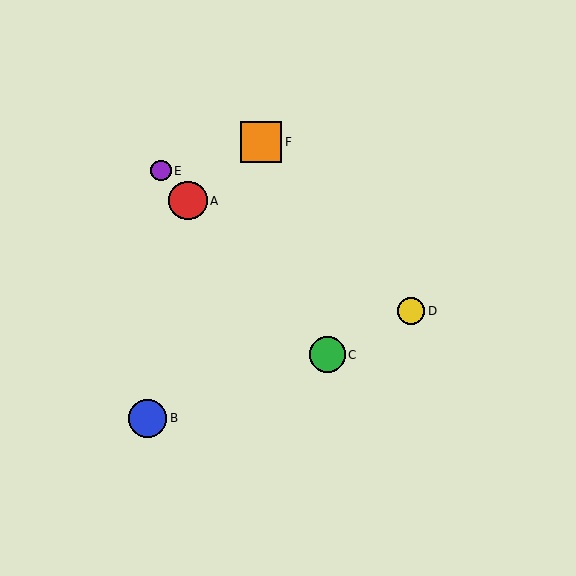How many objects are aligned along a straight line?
3 objects (A, C, E) are aligned along a straight line.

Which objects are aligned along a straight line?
Objects A, C, E are aligned along a straight line.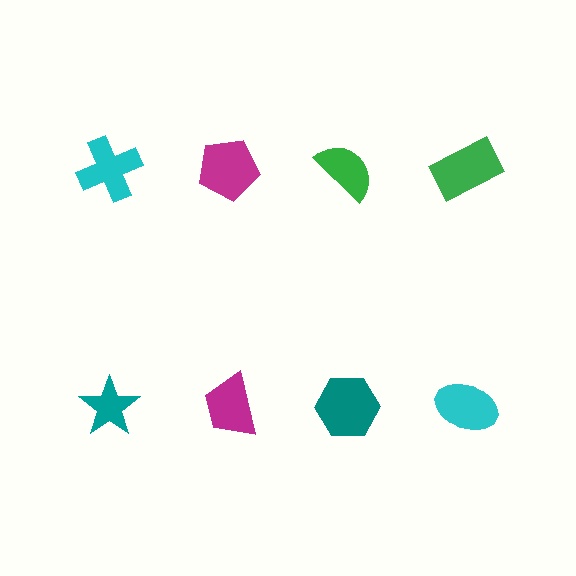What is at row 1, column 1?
A cyan cross.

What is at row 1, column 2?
A magenta pentagon.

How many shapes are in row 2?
4 shapes.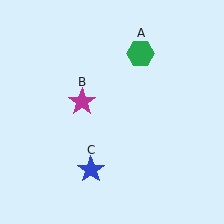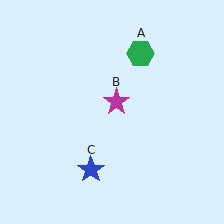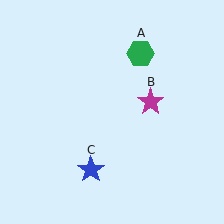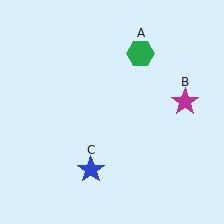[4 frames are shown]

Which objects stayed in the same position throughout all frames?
Green hexagon (object A) and blue star (object C) remained stationary.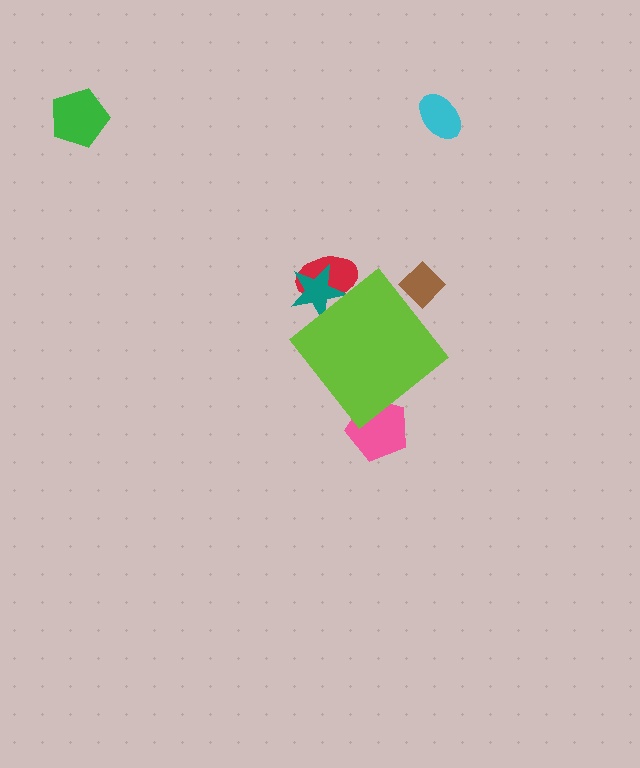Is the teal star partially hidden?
Yes, the teal star is partially hidden behind the lime diamond.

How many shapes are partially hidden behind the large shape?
4 shapes are partially hidden.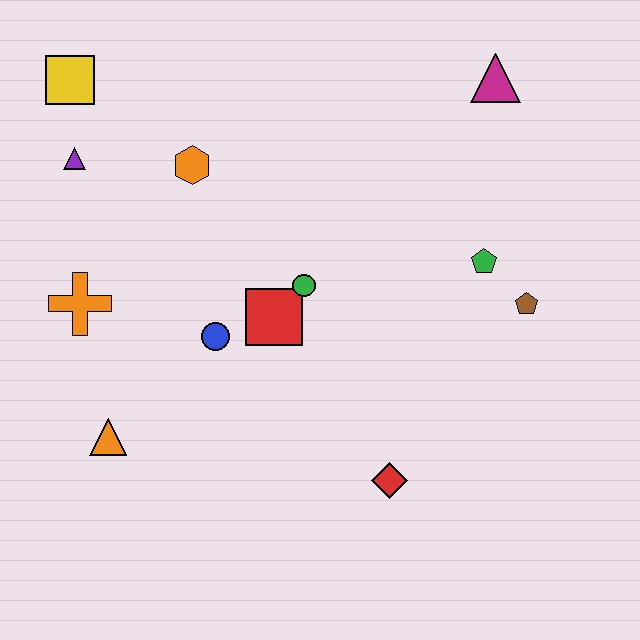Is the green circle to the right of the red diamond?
No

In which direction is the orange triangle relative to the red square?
The orange triangle is to the left of the red square.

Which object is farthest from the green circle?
The yellow square is farthest from the green circle.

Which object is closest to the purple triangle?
The yellow square is closest to the purple triangle.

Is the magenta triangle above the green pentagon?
Yes